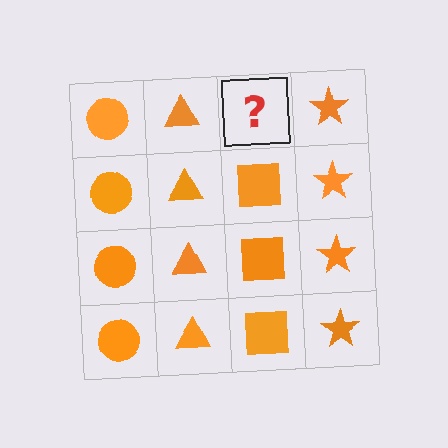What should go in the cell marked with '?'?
The missing cell should contain an orange square.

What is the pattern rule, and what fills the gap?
The rule is that each column has a consistent shape. The gap should be filled with an orange square.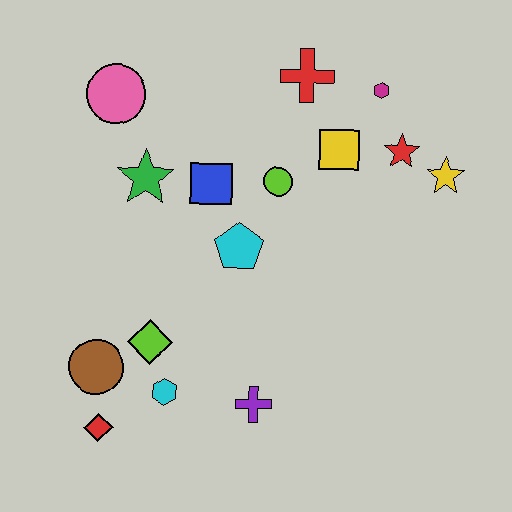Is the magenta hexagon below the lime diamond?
No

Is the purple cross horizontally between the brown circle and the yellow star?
Yes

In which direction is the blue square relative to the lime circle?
The blue square is to the left of the lime circle.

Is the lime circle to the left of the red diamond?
No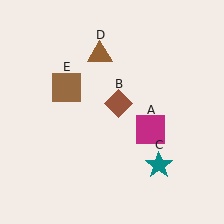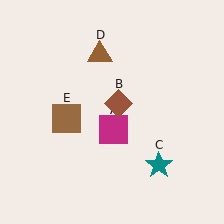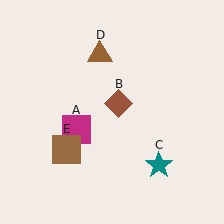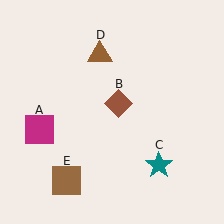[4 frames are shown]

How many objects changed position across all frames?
2 objects changed position: magenta square (object A), brown square (object E).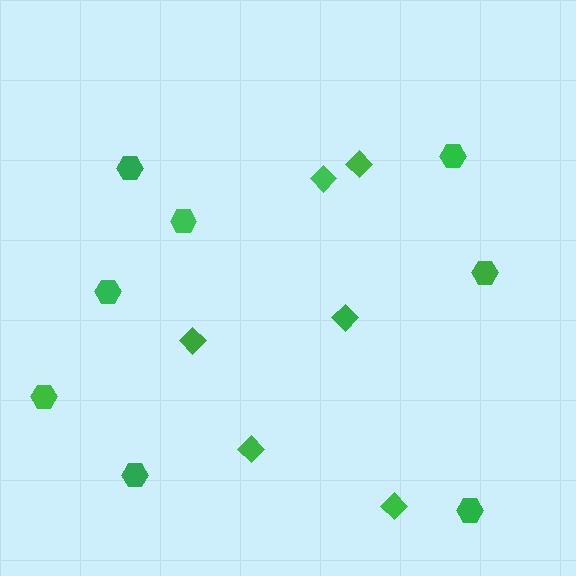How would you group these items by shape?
There are 2 groups: one group of hexagons (8) and one group of diamonds (6).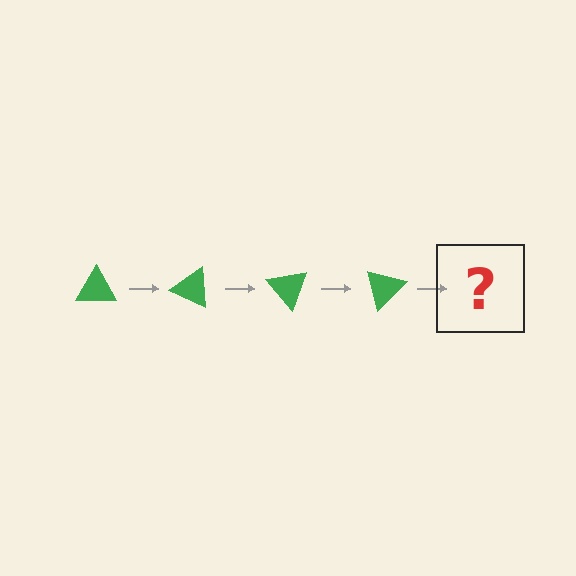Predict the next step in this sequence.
The next step is a green triangle rotated 100 degrees.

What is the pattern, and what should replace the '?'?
The pattern is that the triangle rotates 25 degrees each step. The '?' should be a green triangle rotated 100 degrees.